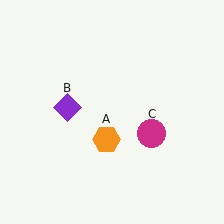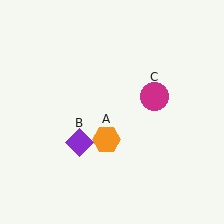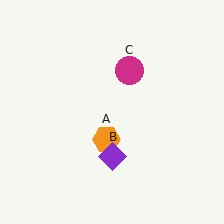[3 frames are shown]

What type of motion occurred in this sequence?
The purple diamond (object B), magenta circle (object C) rotated counterclockwise around the center of the scene.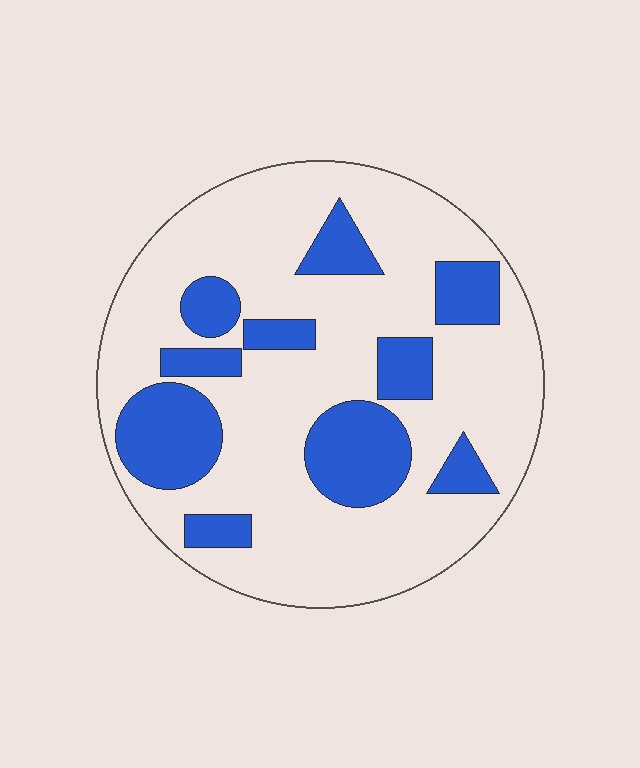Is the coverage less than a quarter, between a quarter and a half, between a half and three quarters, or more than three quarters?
Between a quarter and a half.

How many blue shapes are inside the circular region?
10.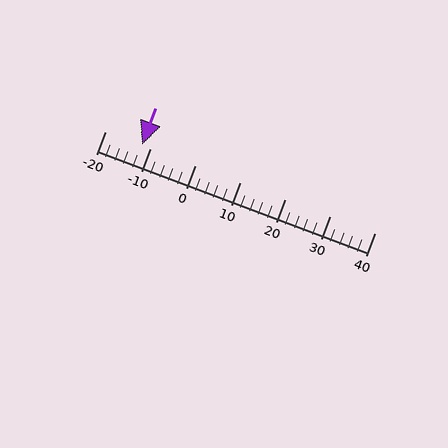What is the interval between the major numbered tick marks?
The major tick marks are spaced 10 units apart.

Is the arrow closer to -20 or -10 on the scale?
The arrow is closer to -10.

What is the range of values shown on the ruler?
The ruler shows values from -20 to 40.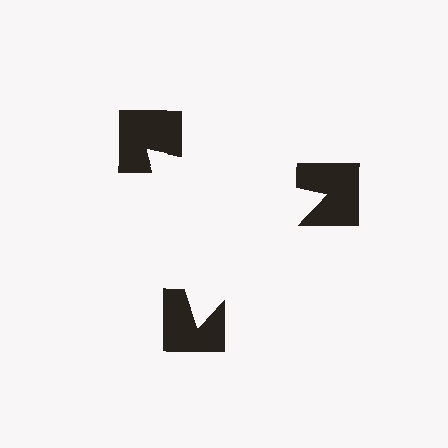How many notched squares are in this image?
There are 3 — one at each vertex of the illusory triangle.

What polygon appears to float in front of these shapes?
An illusory triangle — its edges are inferred from the aligned wedge cuts in the notched squares, not physically drawn.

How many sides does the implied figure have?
3 sides.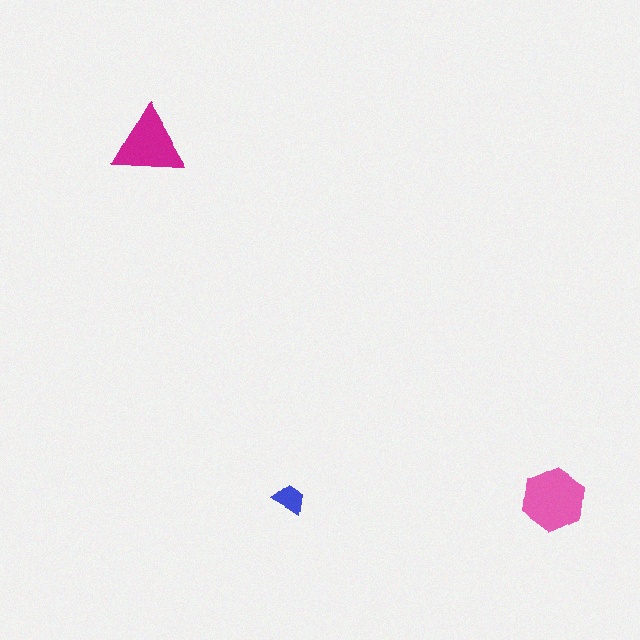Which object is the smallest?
The blue trapezoid.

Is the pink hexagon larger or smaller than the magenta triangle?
Larger.